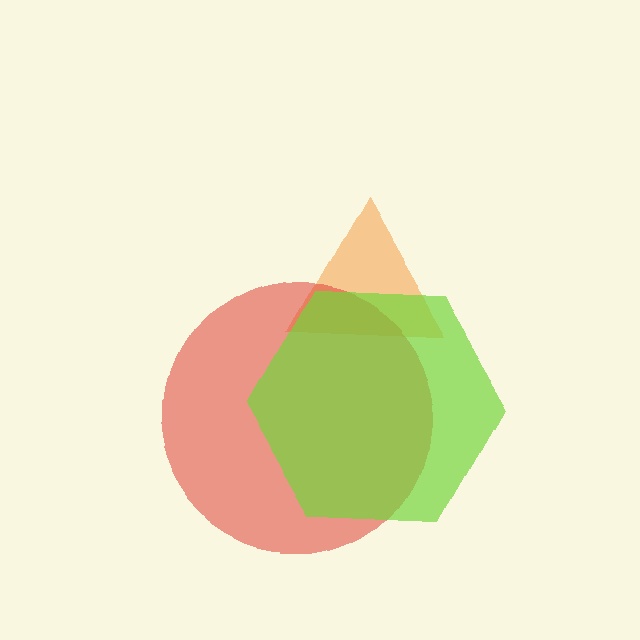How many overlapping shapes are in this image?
There are 3 overlapping shapes in the image.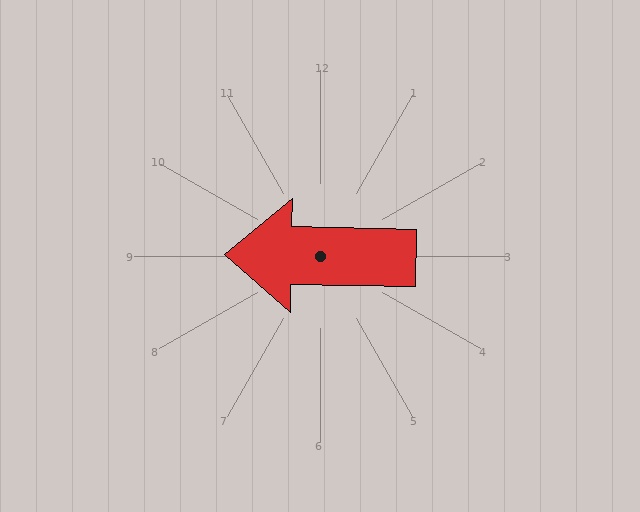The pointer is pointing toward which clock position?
Roughly 9 o'clock.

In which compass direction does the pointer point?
West.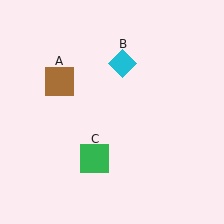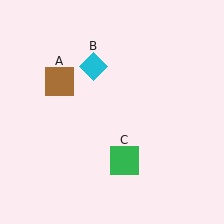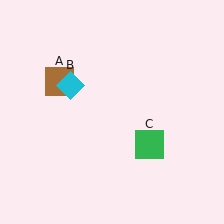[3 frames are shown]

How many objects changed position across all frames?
2 objects changed position: cyan diamond (object B), green square (object C).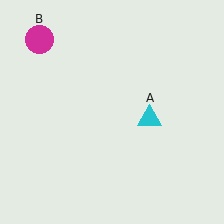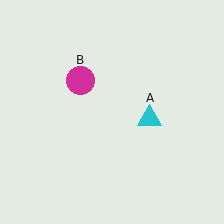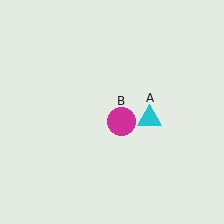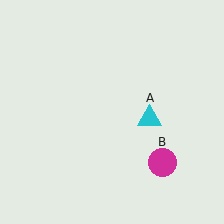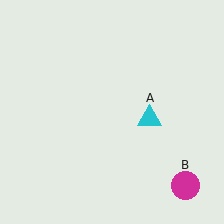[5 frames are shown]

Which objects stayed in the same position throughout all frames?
Cyan triangle (object A) remained stationary.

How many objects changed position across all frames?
1 object changed position: magenta circle (object B).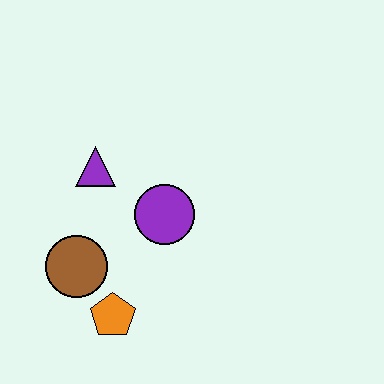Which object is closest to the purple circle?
The purple triangle is closest to the purple circle.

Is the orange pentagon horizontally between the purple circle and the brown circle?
Yes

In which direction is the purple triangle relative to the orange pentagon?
The purple triangle is above the orange pentagon.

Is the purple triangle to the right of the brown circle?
Yes